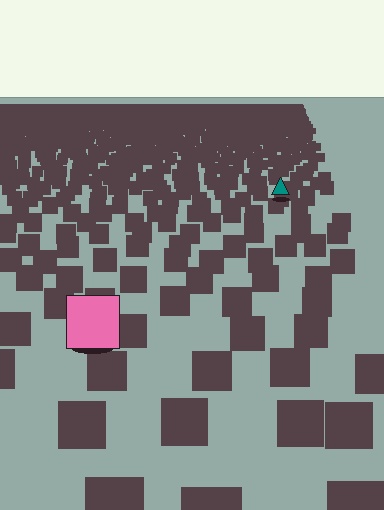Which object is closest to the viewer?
The pink square is closest. The texture marks near it are larger and more spread out.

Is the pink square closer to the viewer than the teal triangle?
Yes. The pink square is closer — you can tell from the texture gradient: the ground texture is coarser near it.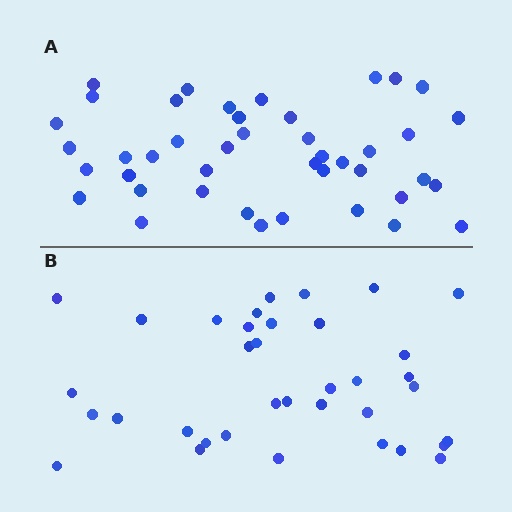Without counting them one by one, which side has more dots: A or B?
Region A (the top region) has more dots.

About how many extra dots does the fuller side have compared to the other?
Region A has roughly 8 or so more dots than region B.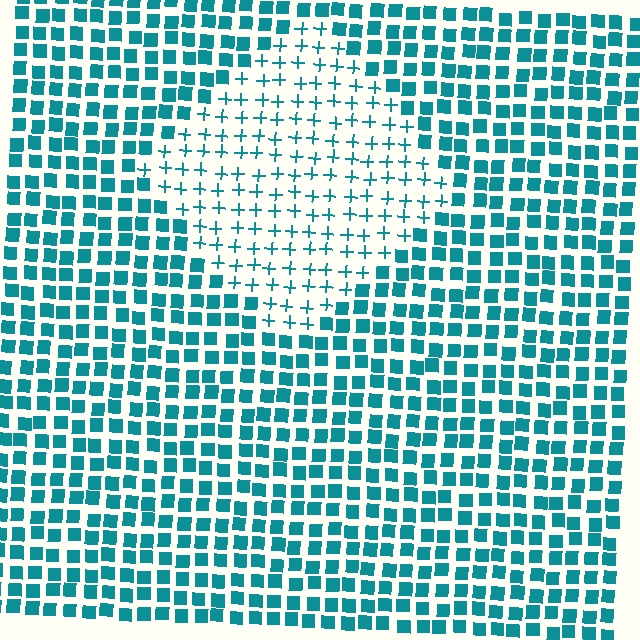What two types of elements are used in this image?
The image uses plus signs inside the diamond region and squares outside it.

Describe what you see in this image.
The image is filled with small teal elements arranged in a uniform grid. A diamond-shaped region contains plus signs, while the surrounding area contains squares. The boundary is defined purely by the change in element shape.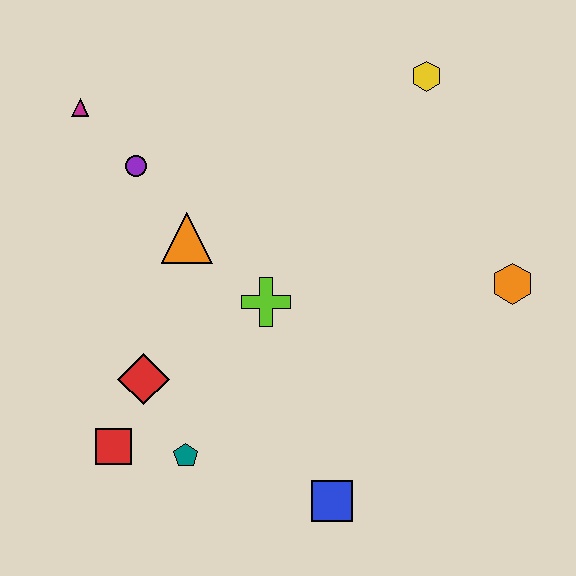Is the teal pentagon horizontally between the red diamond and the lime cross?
Yes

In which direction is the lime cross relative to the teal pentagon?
The lime cross is above the teal pentagon.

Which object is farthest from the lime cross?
The yellow hexagon is farthest from the lime cross.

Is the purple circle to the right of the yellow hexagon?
No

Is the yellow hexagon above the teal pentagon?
Yes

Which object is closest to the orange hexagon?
The yellow hexagon is closest to the orange hexagon.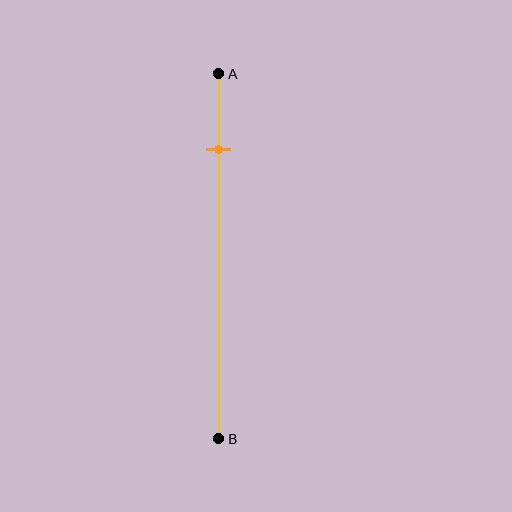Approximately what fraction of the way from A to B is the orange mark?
The orange mark is approximately 20% of the way from A to B.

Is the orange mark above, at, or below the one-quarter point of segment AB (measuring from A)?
The orange mark is above the one-quarter point of segment AB.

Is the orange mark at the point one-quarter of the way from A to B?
No, the mark is at about 20% from A, not at the 25% one-quarter point.